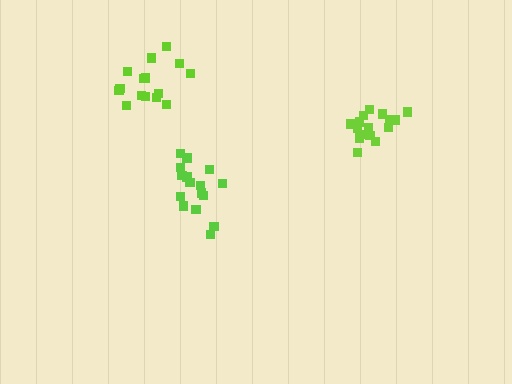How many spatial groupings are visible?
There are 3 spatial groupings.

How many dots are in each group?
Group 1: 17 dots, Group 2: 15 dots, Group 3: 17 dots (49 total).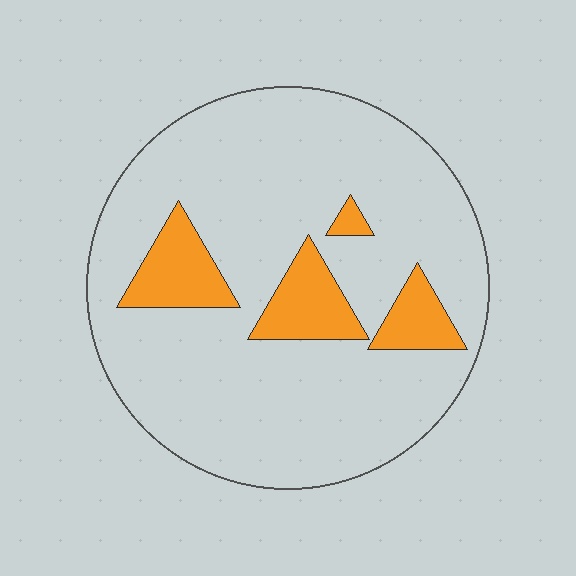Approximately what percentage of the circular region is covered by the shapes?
Approximately 15%.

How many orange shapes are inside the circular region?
4.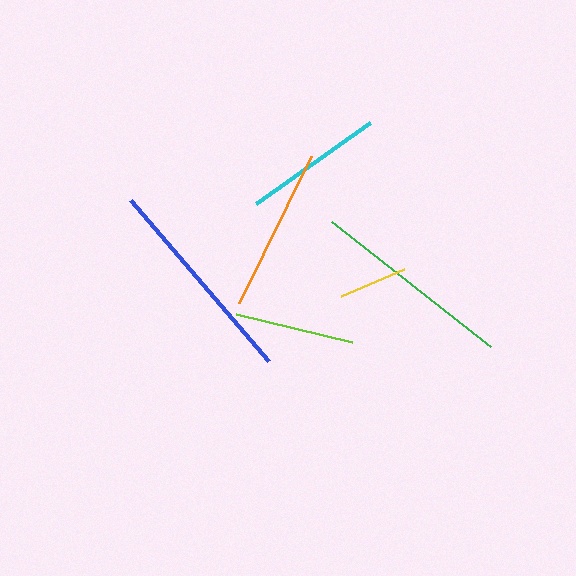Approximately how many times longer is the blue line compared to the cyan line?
The blue line is approximately 1.5 times the length of the cyan line.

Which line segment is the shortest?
The yellow line is the shortest at approximately 69 pixels.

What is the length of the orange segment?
The orange segment is approximately 164 pixels long.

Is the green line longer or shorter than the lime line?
The green line is longer than the lime line.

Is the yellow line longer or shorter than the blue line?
The blue line is longer than the yellow line.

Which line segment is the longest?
The blue line is the longest at approximately 212 pixels.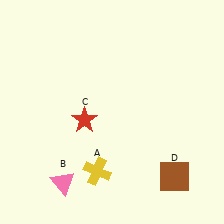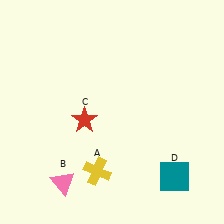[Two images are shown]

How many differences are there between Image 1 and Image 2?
There is 1 difference between the two images.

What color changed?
The square (D) changed from brown in Image 1 to teal in Image 2.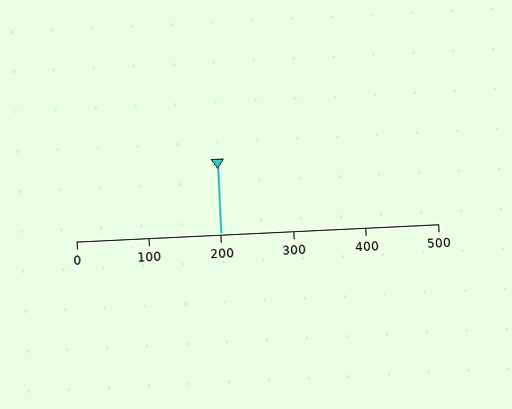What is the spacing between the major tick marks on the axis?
The major ticks are spaced 100 apart.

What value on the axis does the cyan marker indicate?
The marker indicates approximately 200.